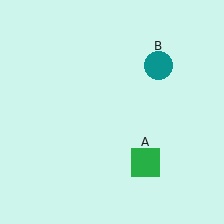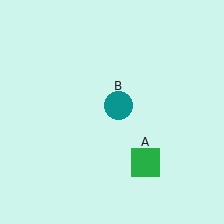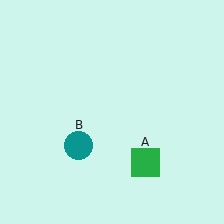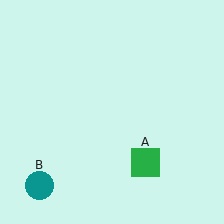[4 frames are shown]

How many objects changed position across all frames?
1 object changed position: teal circle (object B).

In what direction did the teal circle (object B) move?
The teal circle (object B) moved down and to the left.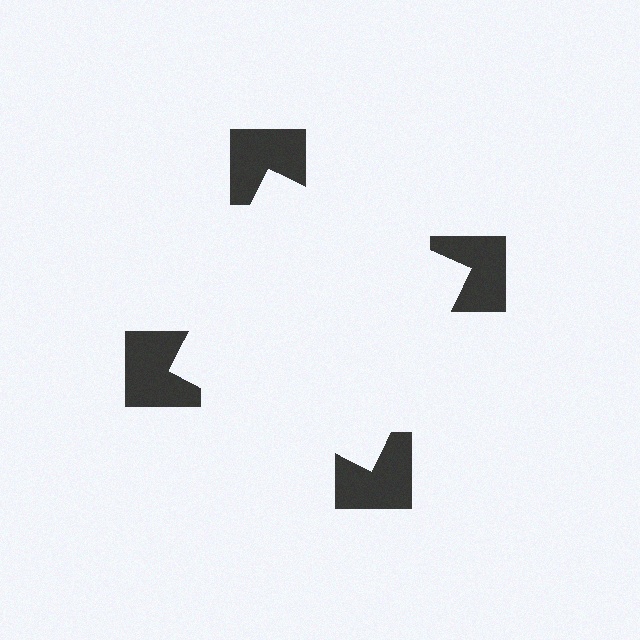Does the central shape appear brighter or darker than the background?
It typically appears slightly brighter than the background, even though no actual brightness change is drawn.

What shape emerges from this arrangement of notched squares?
An illusory square — its edges are inferred from the aligned wedge cuts in the notched squares, not physically drawn.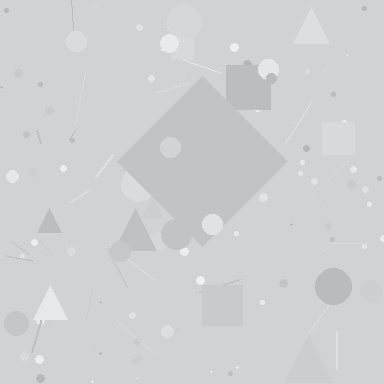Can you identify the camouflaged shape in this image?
The camouflaged shape is a diamond.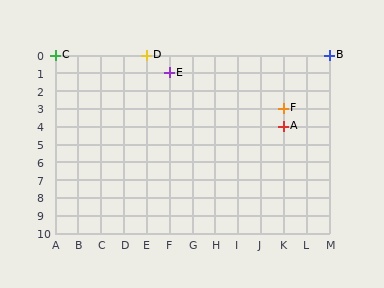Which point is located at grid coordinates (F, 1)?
Point E is at (F, 1).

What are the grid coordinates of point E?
Point E is at grid coordinates (F, 1).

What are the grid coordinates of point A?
Point A is at grid coordinates (K, 4).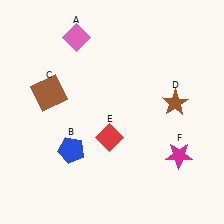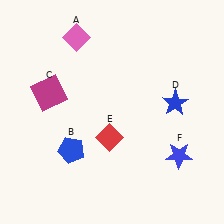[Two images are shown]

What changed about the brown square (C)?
In Image 1, C is brown. In Image 2, it changed to magenta.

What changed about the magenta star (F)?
In Image 1, F is magenta. In Image 2, it changed to blue.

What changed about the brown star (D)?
In Image 1, D is brown. In Image 2, it changed to blue.